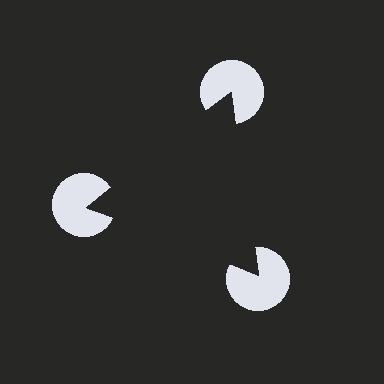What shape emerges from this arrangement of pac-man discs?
An illusory triangle — its edges are inferred from the aligned wedge cuts in the pac-man discs, not physically drawn.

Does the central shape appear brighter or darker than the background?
It typically appears slightly darker than the background, even though no actual brightness change is drawn.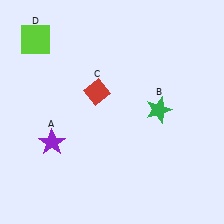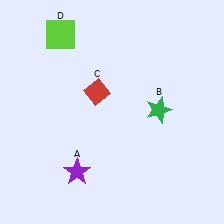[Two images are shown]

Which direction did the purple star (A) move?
The purple star (A) moved down.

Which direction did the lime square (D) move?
The lime square (D) moved right.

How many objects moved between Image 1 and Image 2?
2 objects moved between the two images.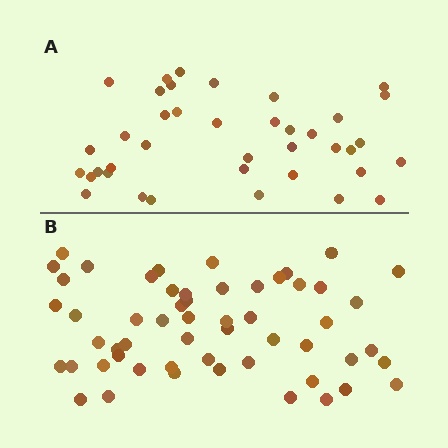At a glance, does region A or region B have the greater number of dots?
Region B (the bottom region) has more dots.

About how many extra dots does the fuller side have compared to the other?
Region B has approximately 15 more dots than region A.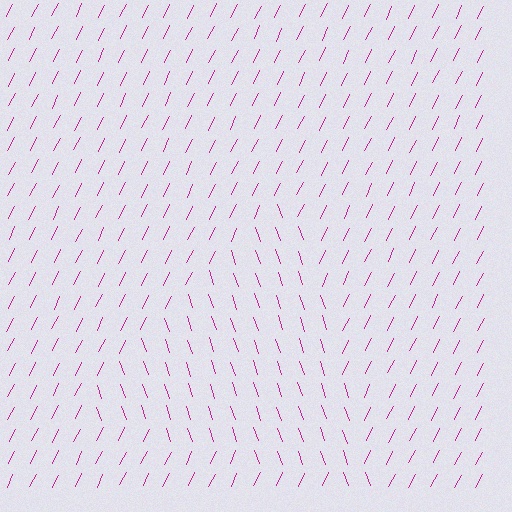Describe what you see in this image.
The image is filled with small magenta line segments. A triangle region in the image has lines oriented differently from the surrounding lines, creating a visible texture boundary.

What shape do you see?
I see a triangle.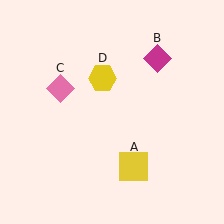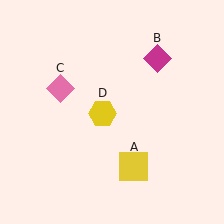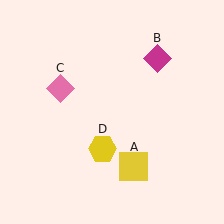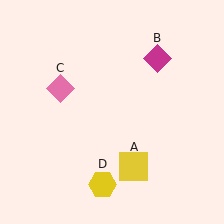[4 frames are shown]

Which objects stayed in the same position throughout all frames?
Yellow square (object A) and magenta diamond (object B) and pink diamond (object C) remained stationary.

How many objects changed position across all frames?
1 object changed position: yellow hexagon (object D).